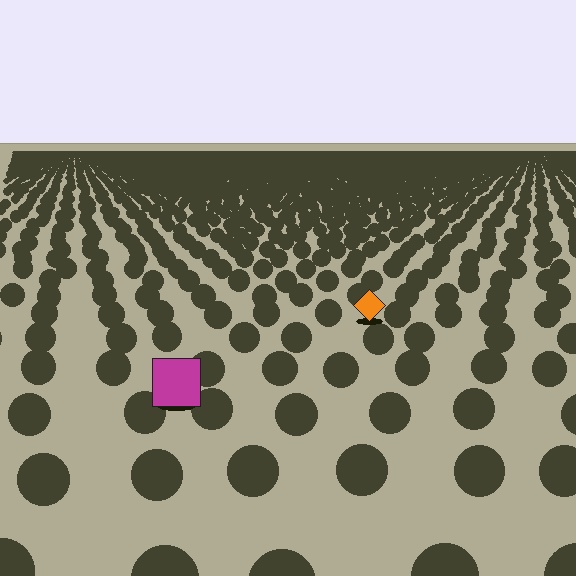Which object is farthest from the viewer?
The orange diamond is farthest from the viewer. It appears smaller and the ground texture around it is denser.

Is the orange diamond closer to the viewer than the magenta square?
No. The magenta square is closer — you can tell from the texture gradient: the ground texture is coarser near it.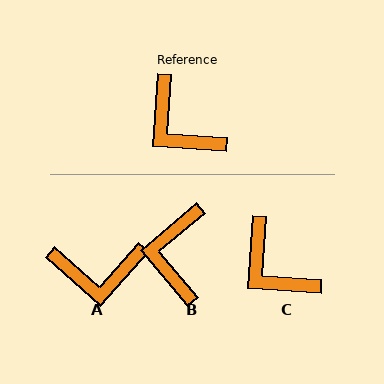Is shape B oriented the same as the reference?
No, it is off by about 46 degrees.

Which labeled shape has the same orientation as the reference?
C.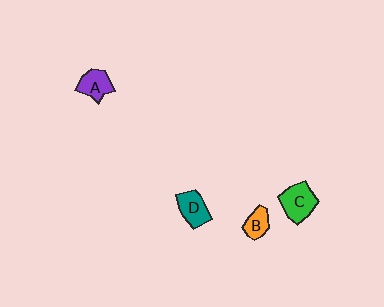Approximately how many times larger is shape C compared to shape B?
Approximately 1.7 times.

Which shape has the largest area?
Shape C (green).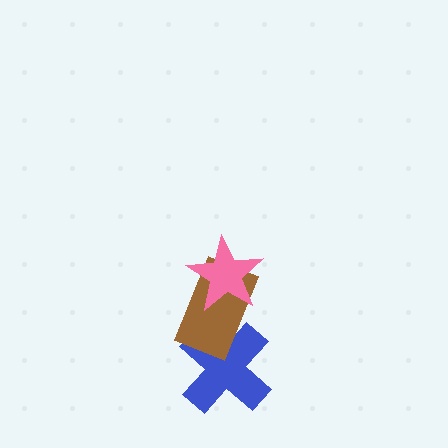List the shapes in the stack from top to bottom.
From top to bottom: the pink star, the brown rectangle, the blue cross.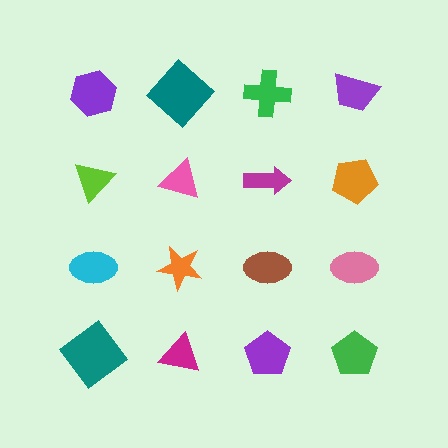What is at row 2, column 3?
A magenta arrow.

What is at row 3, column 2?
An orange star.